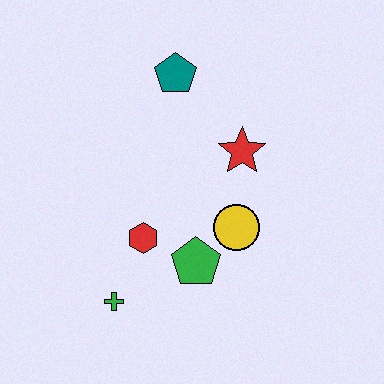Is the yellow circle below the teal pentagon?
Yes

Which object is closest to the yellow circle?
The green pentagon is closest to the yellow circle.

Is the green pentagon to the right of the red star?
No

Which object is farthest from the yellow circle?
The teal pentagon is farthest from the yellow circle.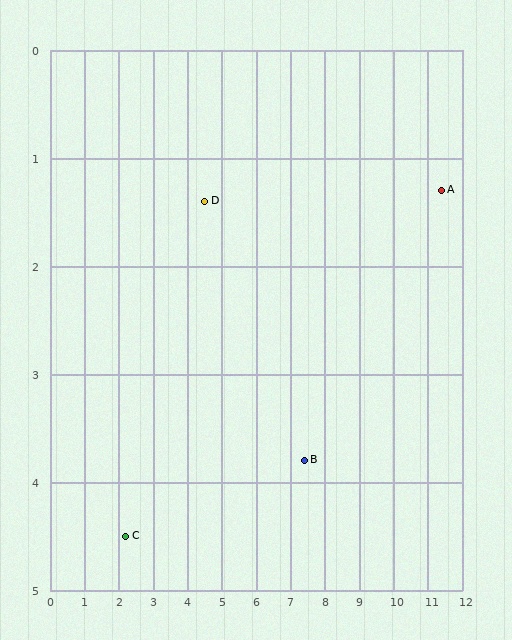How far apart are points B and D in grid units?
Points B and D are about 3.8 grid units apart.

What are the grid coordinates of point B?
Point B is at approximately (7.4, 3.8).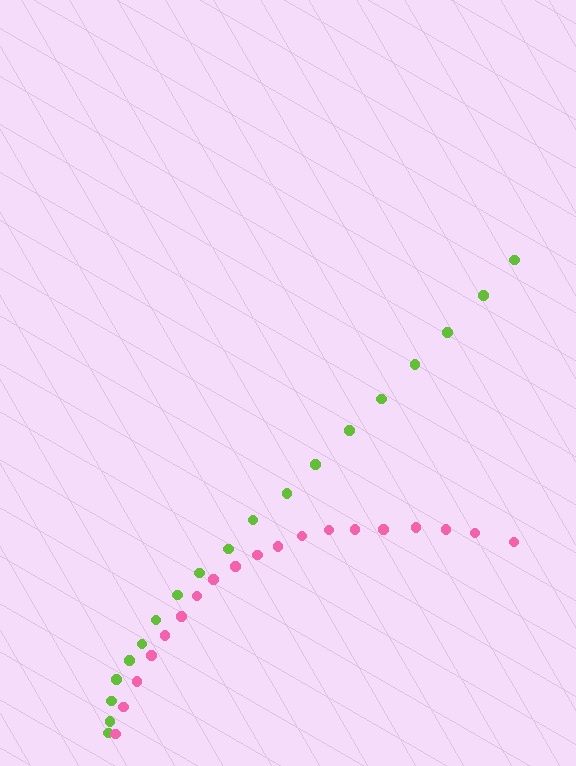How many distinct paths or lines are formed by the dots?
There are 2 distinct paths.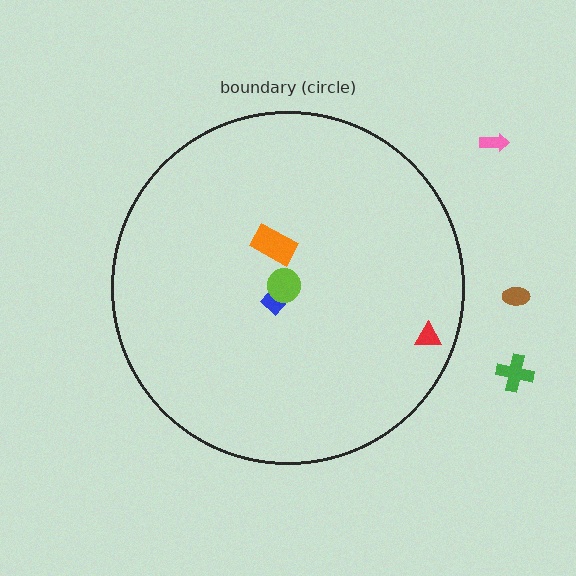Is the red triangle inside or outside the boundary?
Inside.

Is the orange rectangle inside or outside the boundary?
Inside.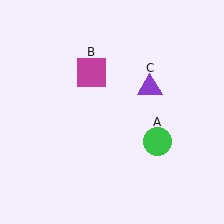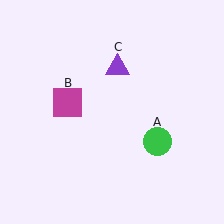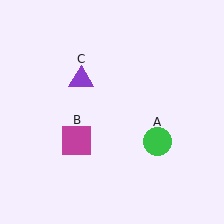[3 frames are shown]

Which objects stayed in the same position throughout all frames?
Green circle (object A) remained stationary.